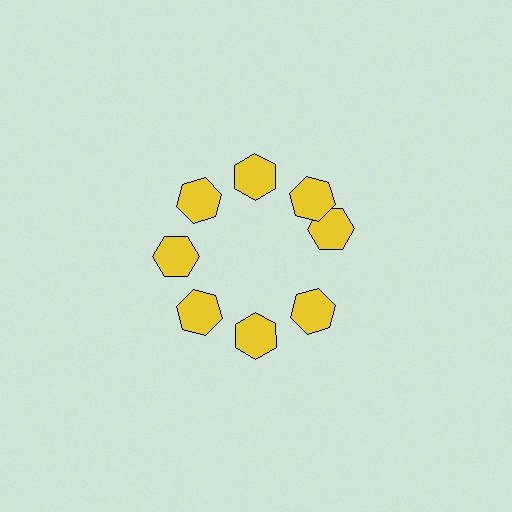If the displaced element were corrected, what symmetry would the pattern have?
It would have 8-fold rotational symmetry — the pattern would map onto itself every 45 degrees.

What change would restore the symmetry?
The symmetry would be restored by rotating it back into even spacing with its neighbors so that all 8 hexagons sit at equal angles and equal distance from the center.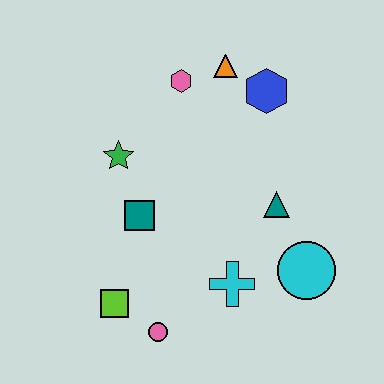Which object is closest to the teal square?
The green star is closest to the teal square.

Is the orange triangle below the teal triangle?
No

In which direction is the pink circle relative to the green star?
The pink circle is below the green star.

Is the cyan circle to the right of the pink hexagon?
Yes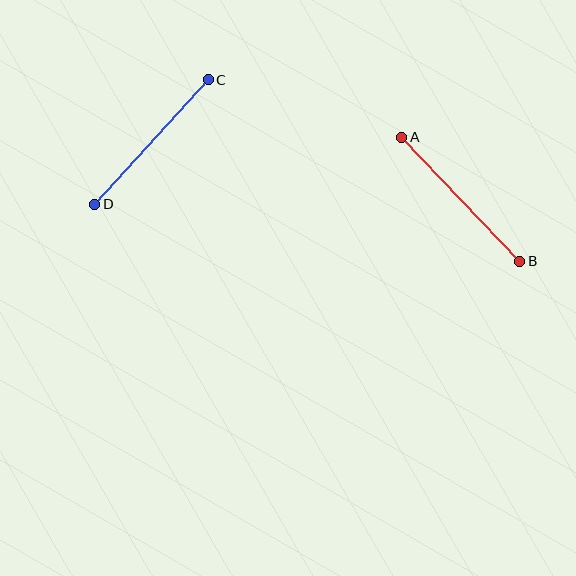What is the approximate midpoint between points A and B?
The midpoint is at approximately (461, 199) pixels.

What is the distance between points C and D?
The distance is approximately 168 pixels.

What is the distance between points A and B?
The distance is approximately 171 pixels.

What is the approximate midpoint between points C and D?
The midpoint is at approximately (152, 142) pixels.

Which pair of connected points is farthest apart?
Points A and B are farthest apart.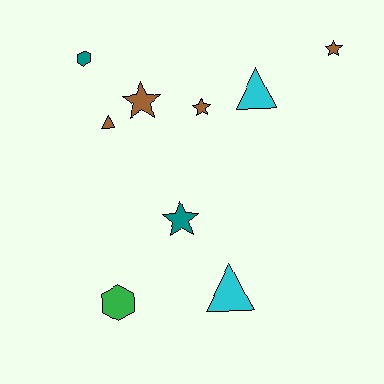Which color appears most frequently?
Brown, with 4 objects.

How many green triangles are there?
There are no green triangles.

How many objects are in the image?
There are 9 objects.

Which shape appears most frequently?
Star, with 4 objects.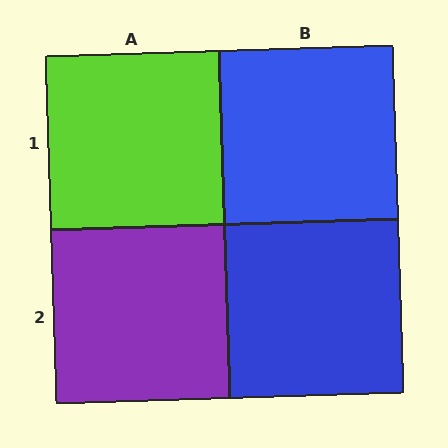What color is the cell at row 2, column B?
Blue.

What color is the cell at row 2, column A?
Purple.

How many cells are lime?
1 cell is lime.